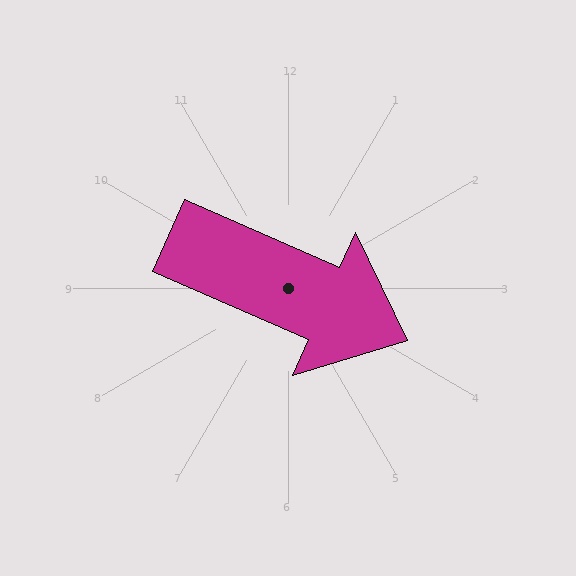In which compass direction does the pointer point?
Southeast.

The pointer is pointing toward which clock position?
Roughly 4 o'clock.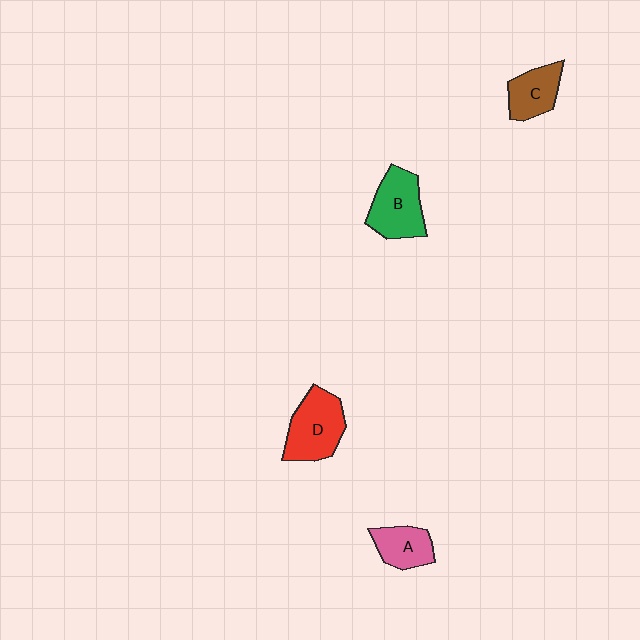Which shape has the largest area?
Shape D (red).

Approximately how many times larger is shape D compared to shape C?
Approximately 1.4 times.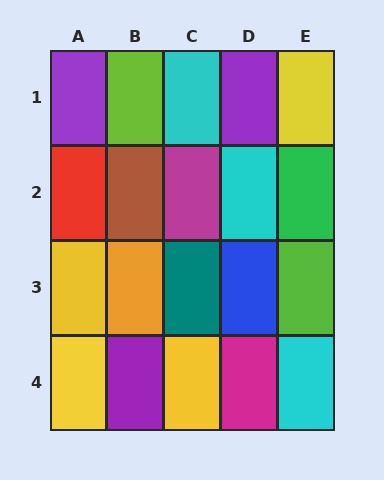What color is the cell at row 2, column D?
Cyan.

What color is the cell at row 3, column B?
Orange.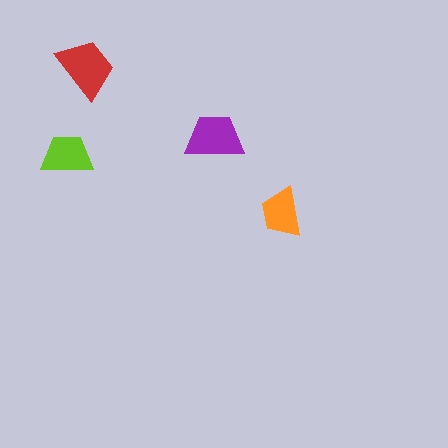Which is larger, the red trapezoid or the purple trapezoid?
The red one.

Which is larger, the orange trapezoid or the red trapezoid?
The red one.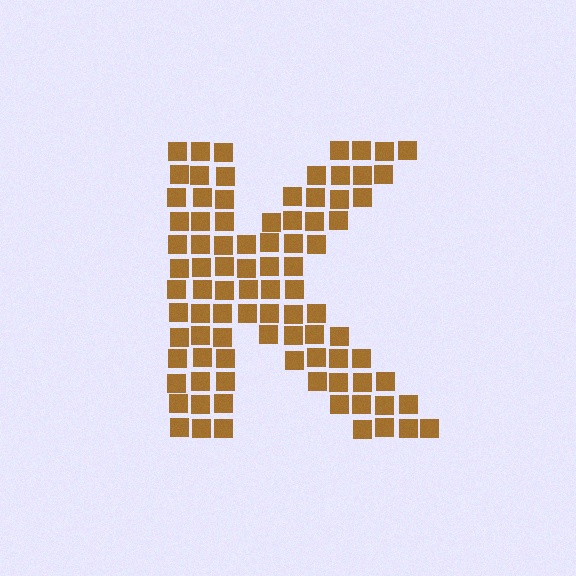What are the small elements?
The small elements are squares.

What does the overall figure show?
The overall figure shows the letter K.